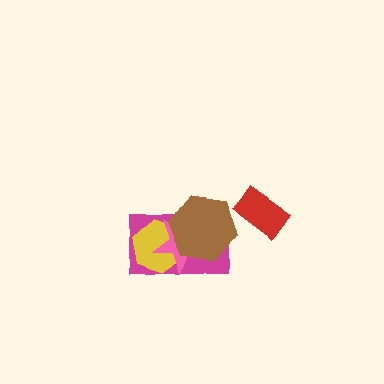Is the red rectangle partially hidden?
No, no other shape covers it.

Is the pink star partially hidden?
Yes, it is partially covered by another shape.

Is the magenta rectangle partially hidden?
Yes, it is partially covered by another shape.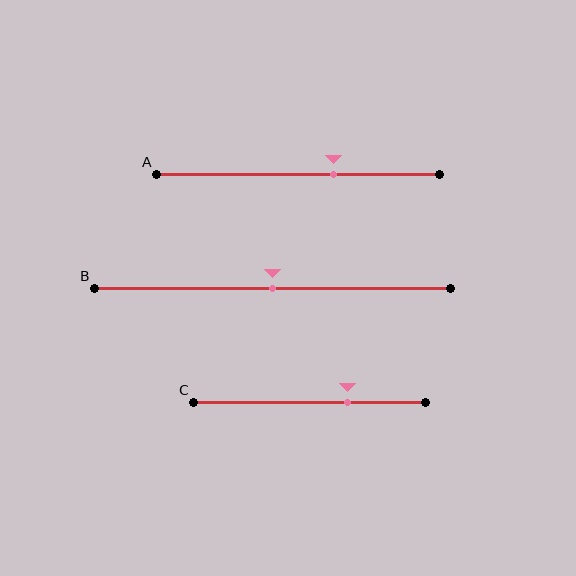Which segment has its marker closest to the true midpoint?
Segment B has its marker closest to the true midpoint.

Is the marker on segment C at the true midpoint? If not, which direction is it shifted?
No, the marker on segment C is shifted to the right by about 16% of the segment length.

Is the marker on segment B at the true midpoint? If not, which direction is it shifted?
Yes, the marker on segment B is at the true midpoint.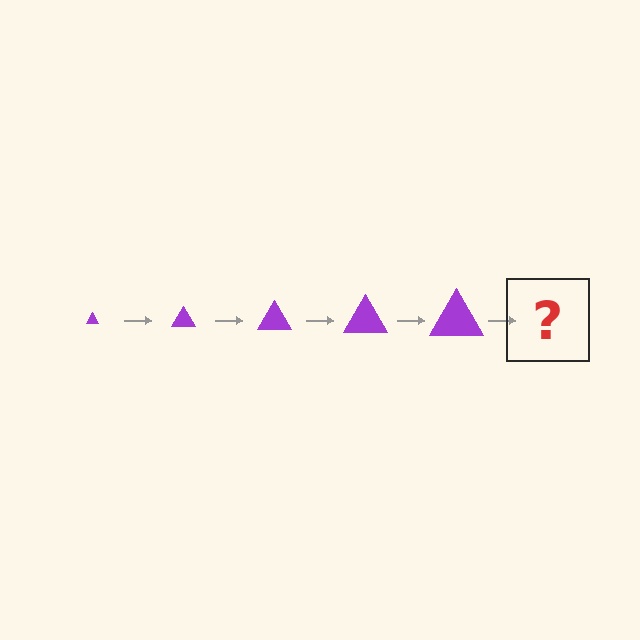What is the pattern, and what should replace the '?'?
The pattern is that the triangle gets progressively larger each step. The '?' should be a purple triangle, larger than the previous one.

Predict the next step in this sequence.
The next step is a purple triangle, larger than the previous one.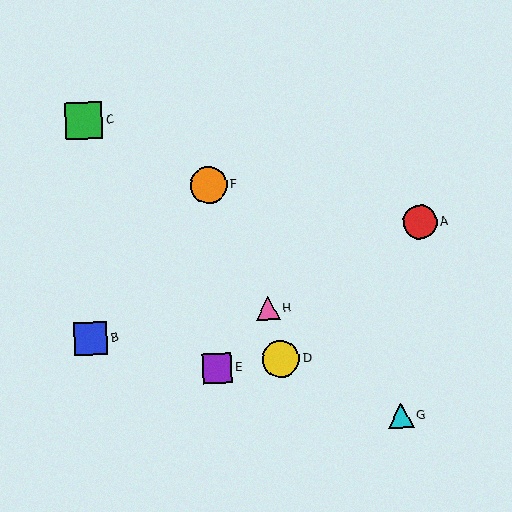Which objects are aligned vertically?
Objects E, F are aligned vertically.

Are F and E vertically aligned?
Yes, both are at x≈209.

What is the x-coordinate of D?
Object D is at x≈281.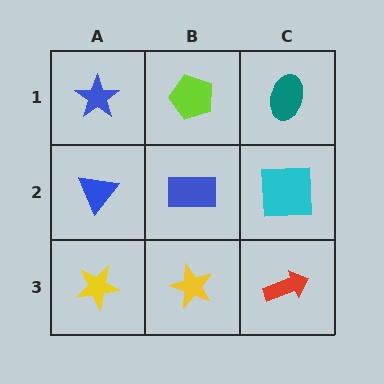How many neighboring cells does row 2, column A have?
3.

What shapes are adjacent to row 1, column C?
A cyan square (row 2, column C), a lime pentagon (row 1, column B).